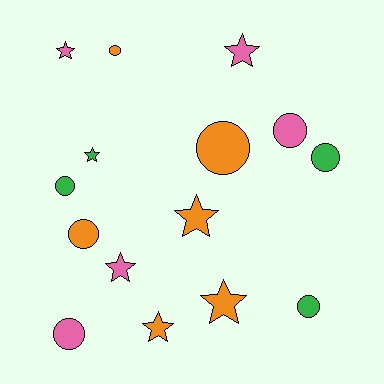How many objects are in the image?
There are 15 objects.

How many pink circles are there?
There are 2 pink circles.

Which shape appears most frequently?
Circle, with 8 objects.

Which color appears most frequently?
Orange, with 6 objects.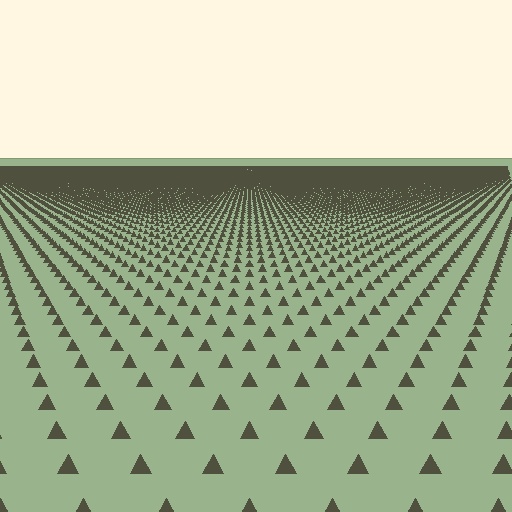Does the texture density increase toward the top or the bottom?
Density increases toward the top.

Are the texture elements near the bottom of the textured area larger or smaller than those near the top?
Larger. Near the bottom, elements are closer to the viewer and appear at a bigger on-screen size.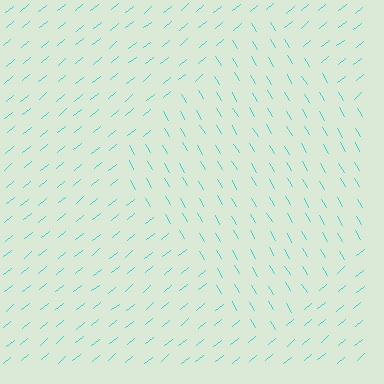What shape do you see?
I see a diamond.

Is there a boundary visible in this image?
Yes, there is a texture boundary formed by a change in line orientation.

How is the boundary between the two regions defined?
The boundary is defined purely by a change in line orientation (approximately 81 degrees difference). All lines are the same color and thickness.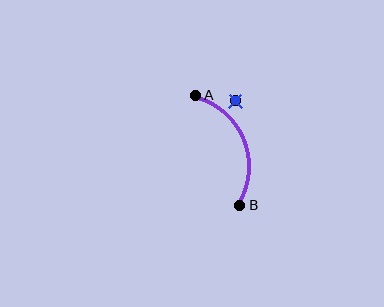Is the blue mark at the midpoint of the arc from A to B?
No — the blue mark does not lie on the arc at all. It sits slightly outside the curve.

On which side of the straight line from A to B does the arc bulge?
The arc bulges to the right of the straight line connecting A and B.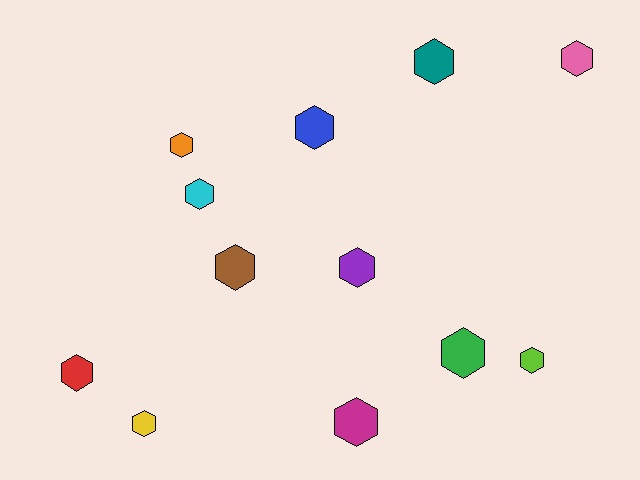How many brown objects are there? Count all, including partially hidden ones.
There is 1 brown object.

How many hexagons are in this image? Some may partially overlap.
There are 12 hexagons.